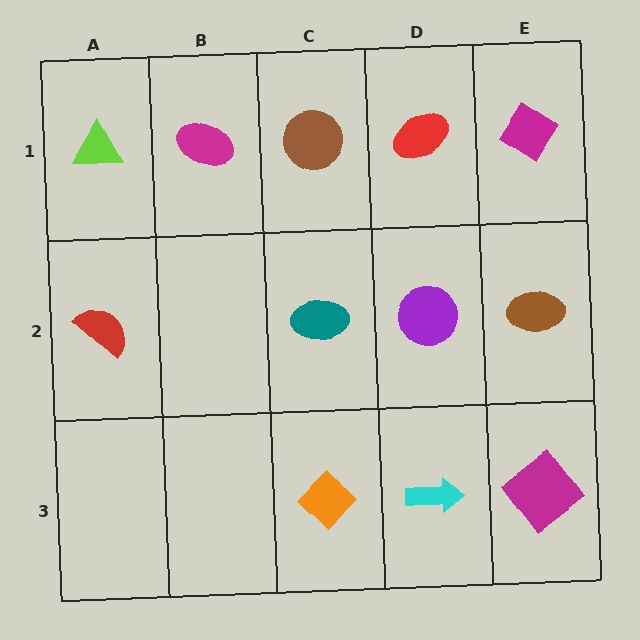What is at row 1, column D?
A red ellipse.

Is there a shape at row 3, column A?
No, that cell is empty.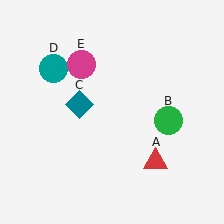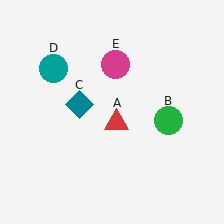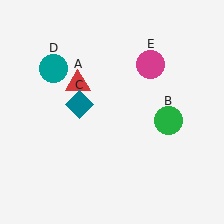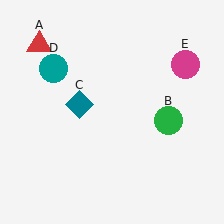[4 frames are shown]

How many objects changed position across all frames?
2 objects changed position: red triangle (object A), magenta circle (object E).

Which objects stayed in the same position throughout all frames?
Green circle (object B) and teal diamond (object C) and teal circle (object D) remained stationary.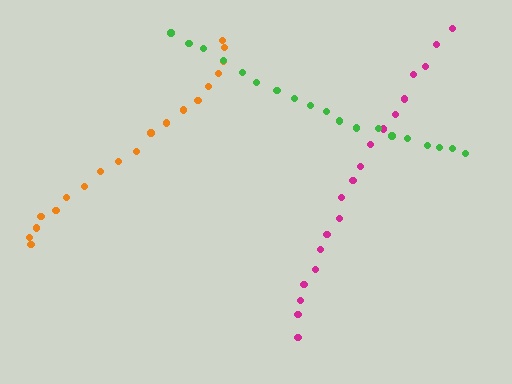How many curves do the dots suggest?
There are 3 distinct paths.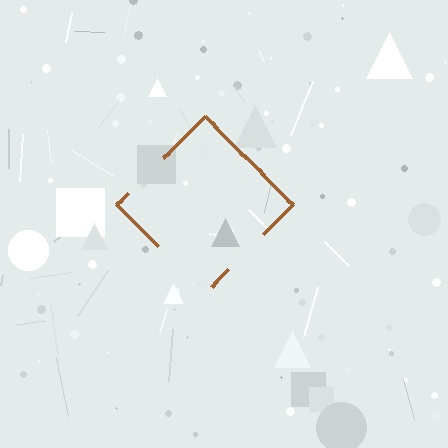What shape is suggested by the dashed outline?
The dashed outline suggests a diamond.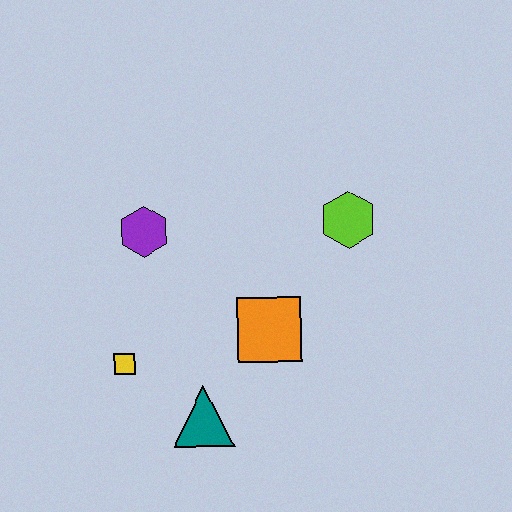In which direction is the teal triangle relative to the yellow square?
The teal triangle is to the right of the yellow square.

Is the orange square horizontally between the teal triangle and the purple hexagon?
No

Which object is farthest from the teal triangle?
The lime hexagon is farthest from the teal triangle.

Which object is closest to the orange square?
The teal triangle is closest to the orange square.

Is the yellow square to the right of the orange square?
No